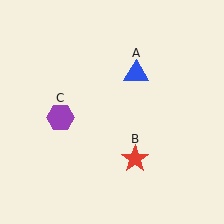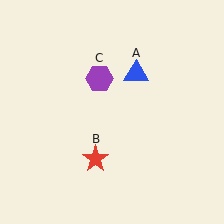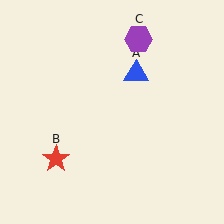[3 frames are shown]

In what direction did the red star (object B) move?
The red star (object B) moved left.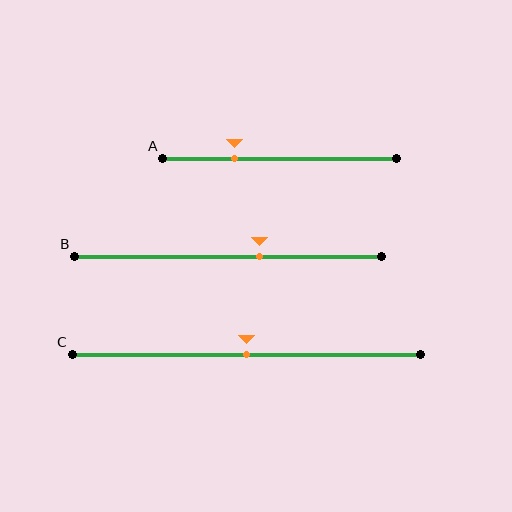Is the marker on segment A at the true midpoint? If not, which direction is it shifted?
No, the marker on segment A is shifted to the left by about 20% of the segment length.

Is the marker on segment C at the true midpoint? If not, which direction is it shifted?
Yes, the marker on segment C is at the true midpoint.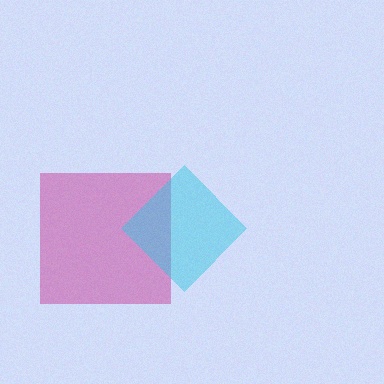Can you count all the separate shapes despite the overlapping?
Yes, there are 2 separate shapes.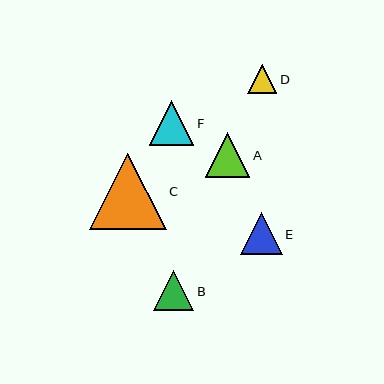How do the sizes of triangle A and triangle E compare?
Triangle A and triangle E are approximately the same size.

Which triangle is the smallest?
Triangle D is the smallest with a size of approximately 29 pixels.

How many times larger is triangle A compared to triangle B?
Triangle A is approximately 1.1 times the size of triangle B.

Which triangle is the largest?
Triangle C is the largest with a size of approximately 77 pixels.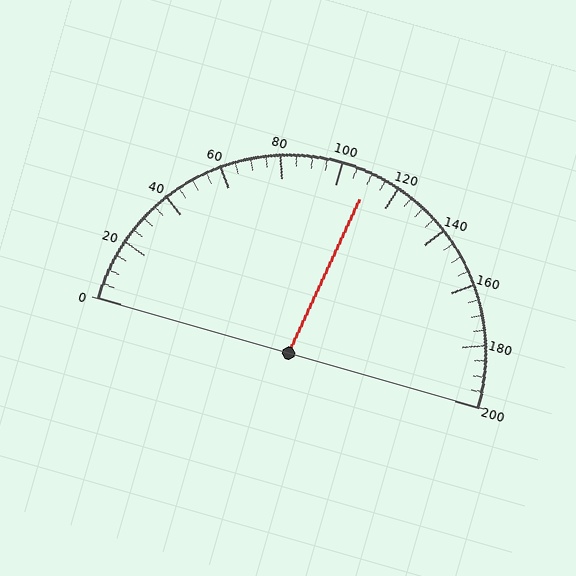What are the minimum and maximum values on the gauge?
The gauge ranges from 0 to 200.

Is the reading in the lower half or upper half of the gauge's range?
The reading is in the upper half of the range (0 to 200).